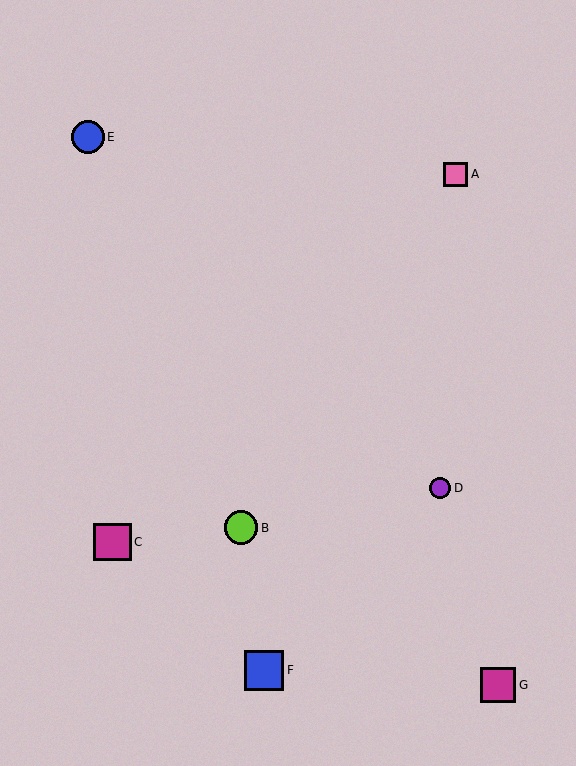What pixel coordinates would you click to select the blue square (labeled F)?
Click at (264, 670) to select the blue square F.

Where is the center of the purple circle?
The center of the purple circle is at (440, 488).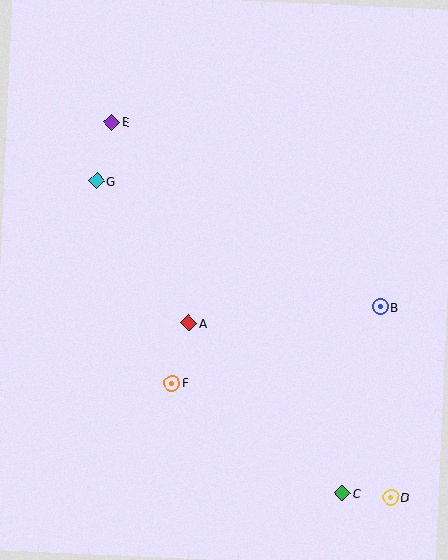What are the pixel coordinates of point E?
Point E is at (112, 122).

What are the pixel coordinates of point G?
Point G is at (97, 181).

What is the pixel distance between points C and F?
The distance between C and F is 203 pixels.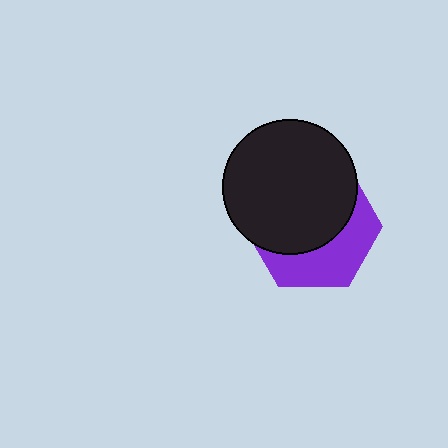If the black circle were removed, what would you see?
You would see the complete purple hexagon.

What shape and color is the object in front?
The object in front is a black circle.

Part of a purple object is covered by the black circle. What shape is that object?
It is a hexagon.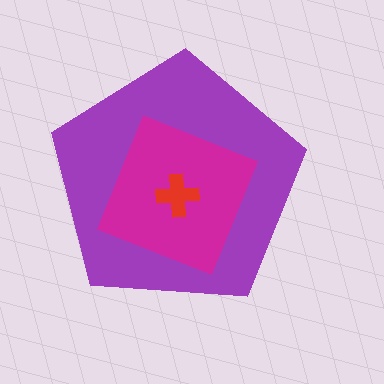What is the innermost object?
The red cross.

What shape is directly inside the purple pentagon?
The magenta diamond.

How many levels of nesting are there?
3.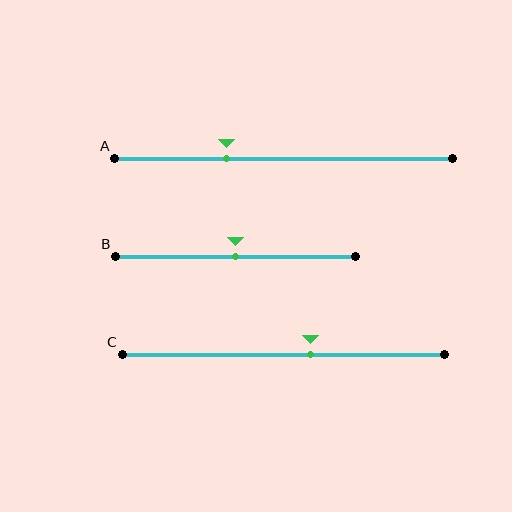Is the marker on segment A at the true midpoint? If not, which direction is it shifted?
No, the marker on segment A is shifted to the left by about 17% of the segment length.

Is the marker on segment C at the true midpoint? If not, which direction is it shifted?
No, the marker on segment C is shifted to the right by about 8% of the segment length.